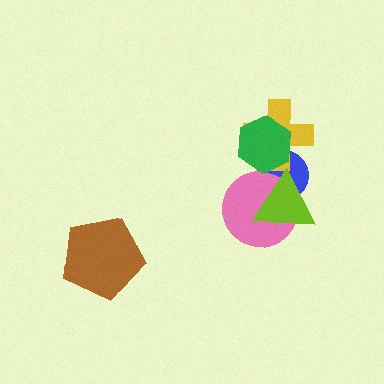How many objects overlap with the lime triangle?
2 objects overlap with the lime triangle.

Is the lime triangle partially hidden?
No, no other shape covers it.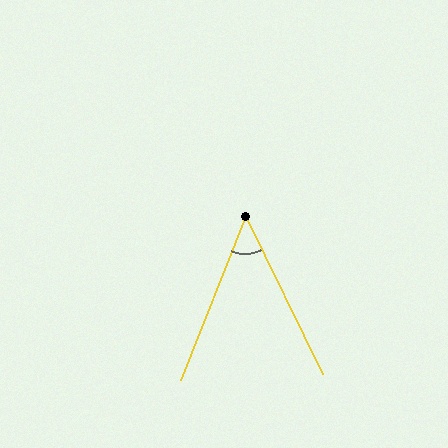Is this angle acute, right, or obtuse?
It is acute.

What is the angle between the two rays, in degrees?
Approximately 48 degrees.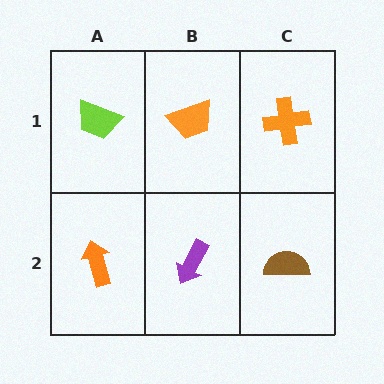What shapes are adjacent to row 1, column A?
An orange arrow (row 2, column A), an orange trapezoid (row 1, column B).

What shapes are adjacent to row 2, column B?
An orange trapezoid (row 1, column B), an orange arrow (row 2, column A), a brown semicircle (row 2, column C).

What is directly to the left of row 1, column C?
An orange trapezoid.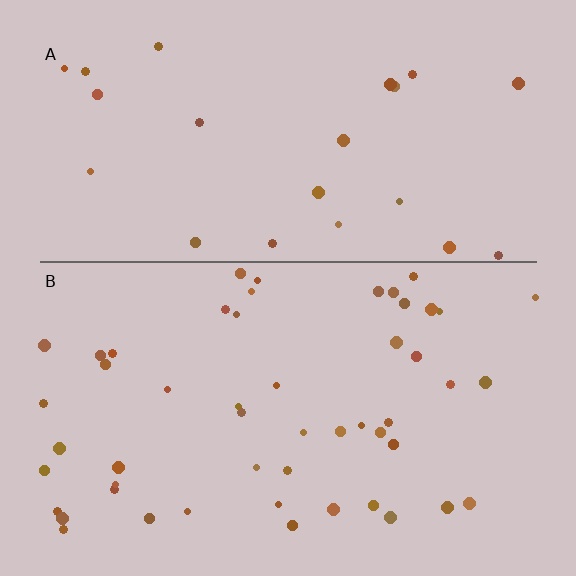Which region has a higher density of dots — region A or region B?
B (the bottom).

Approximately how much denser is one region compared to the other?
Approximately 2.2× — region B over region A.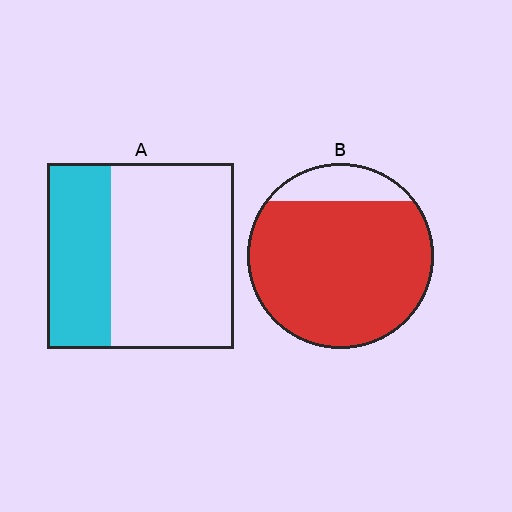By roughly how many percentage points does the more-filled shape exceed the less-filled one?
By roughly 50 percentage points (B over A).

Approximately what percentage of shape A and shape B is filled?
A is approximately 35% and B is approximately 85%.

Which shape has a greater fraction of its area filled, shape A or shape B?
Shape B.